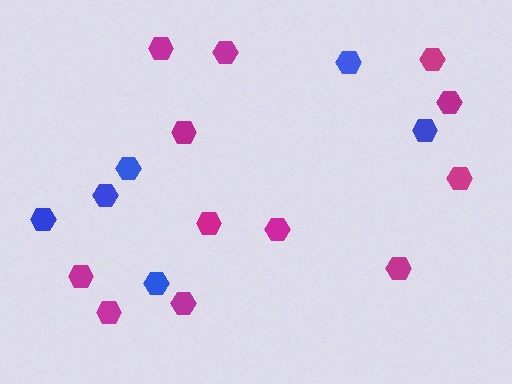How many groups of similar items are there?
There are 2 groups: one group of magenta hexagons (12) and one group of blue hexagons (6).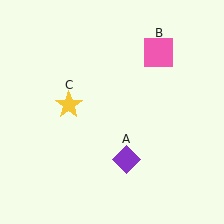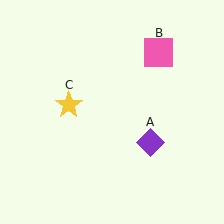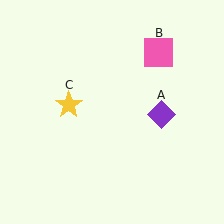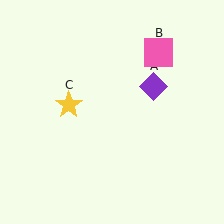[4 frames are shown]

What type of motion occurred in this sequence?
The purple diamond (object A) rotated counterclockwise around the center of the scene.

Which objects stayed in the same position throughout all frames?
Pink square (object B) and yellow star (object C) remained stationary.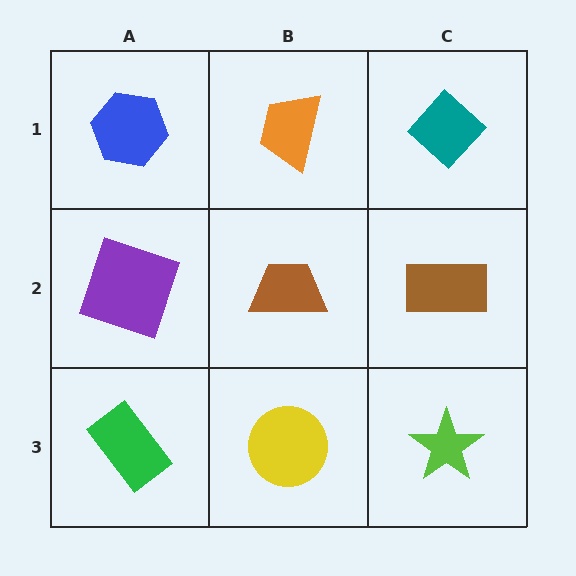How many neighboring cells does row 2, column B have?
4.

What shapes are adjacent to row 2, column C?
A teal diamond (row 1, column C), a lime star (row 3, column C), a brown trapezoid (row 2, column B).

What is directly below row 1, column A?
A purple square.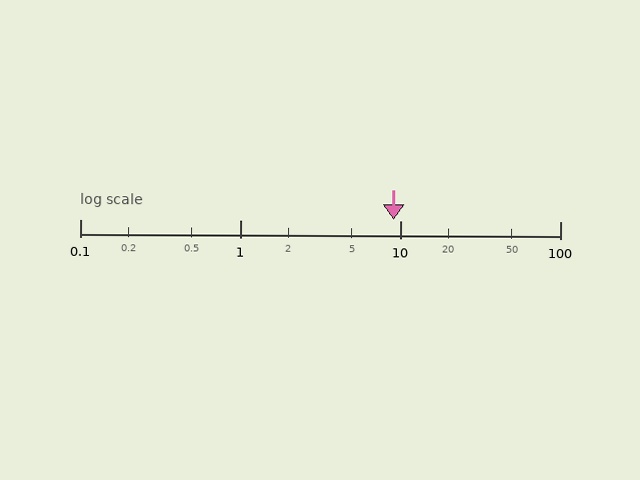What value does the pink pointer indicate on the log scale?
The pointer indicates approximately 9.1.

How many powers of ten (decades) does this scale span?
The scale spans 3 decades, from 0.1 to 100.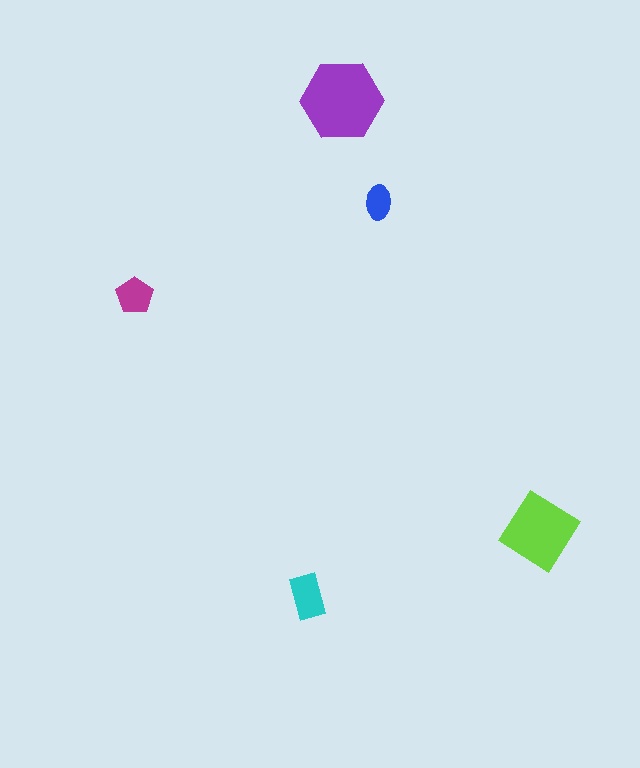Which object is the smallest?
The blue ellipse.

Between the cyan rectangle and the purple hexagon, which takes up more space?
The purple hexagon.